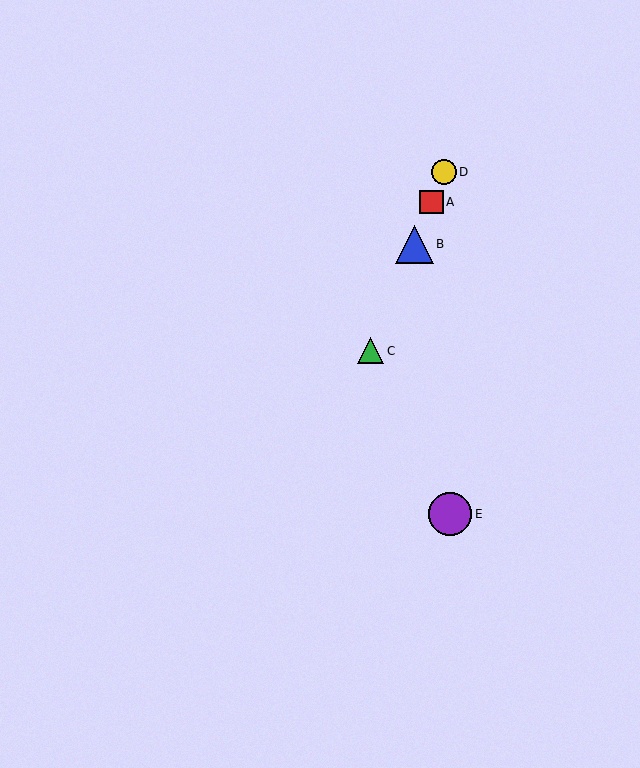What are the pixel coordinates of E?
Object E is at (450, 514).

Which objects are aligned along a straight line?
Objects A, B, C, D are aligned along a straight line.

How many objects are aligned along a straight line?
4 objects (A, B, C, D) are aligned along a straight line.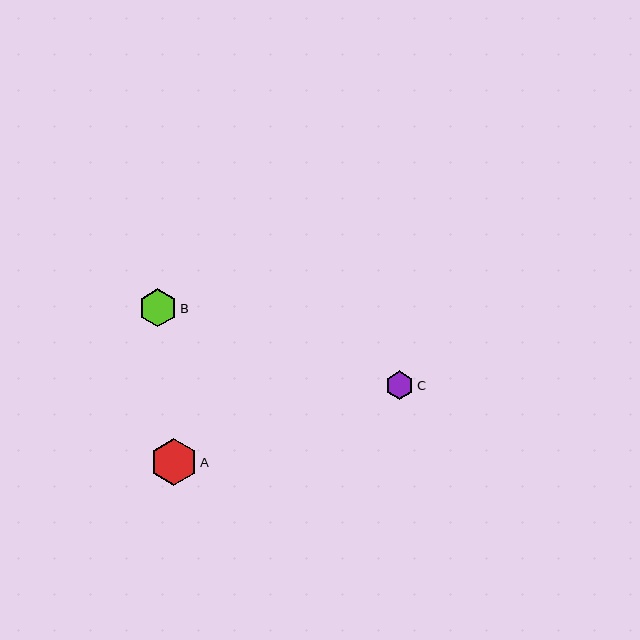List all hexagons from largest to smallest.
From largest to smallest: A, B, C.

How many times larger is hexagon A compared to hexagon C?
Hexagon A is approximately 1.6 times the size of hexagon C.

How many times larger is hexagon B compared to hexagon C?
Hexagon B is approximately 1.3 times the size of hexagon C.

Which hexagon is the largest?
Hexagon A is the largest with a size of approximately 47 pixels.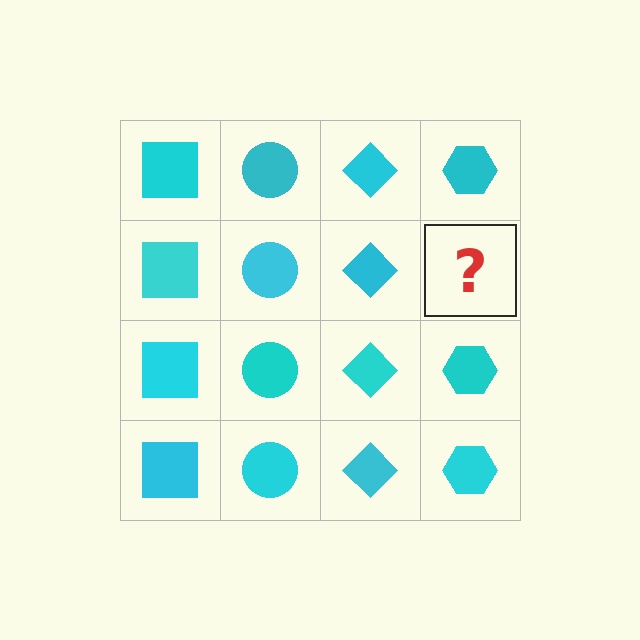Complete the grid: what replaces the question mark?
The question mark should be replaced with a cyan hexagon.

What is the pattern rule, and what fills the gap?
The rule is that each column has a consistent shape. The gap should be filled with a cyan hexagon.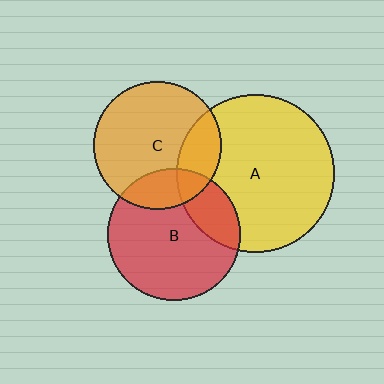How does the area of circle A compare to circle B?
Approximately 1.4 times.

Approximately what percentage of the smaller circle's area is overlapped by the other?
Approximately 20%.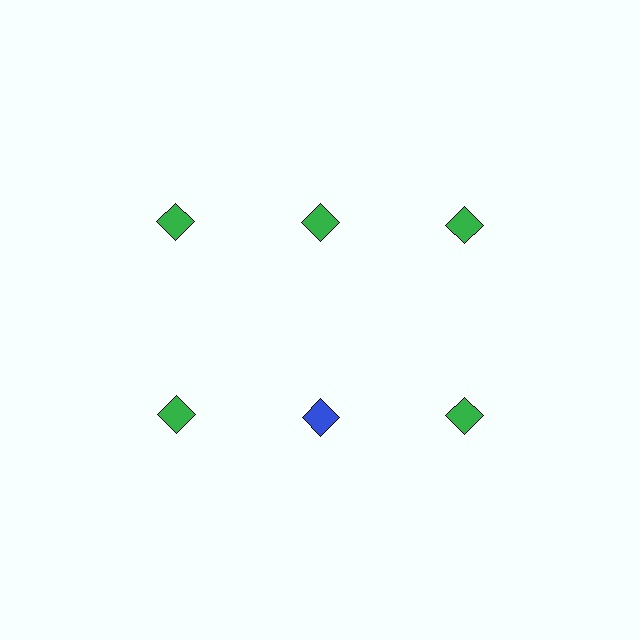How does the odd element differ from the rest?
It has a different color: blue instead of green.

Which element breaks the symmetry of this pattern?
The blue diamond in the second row, second from left column breaks the symmetry. All other shapes are green diamonds.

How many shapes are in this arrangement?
There are 6 shapes arranged in a grid pattern.